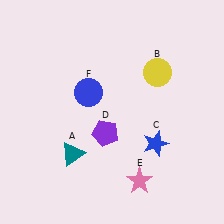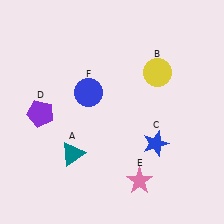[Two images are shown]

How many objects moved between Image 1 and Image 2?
1 object moved between the two images.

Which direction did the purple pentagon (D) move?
The purple pentagon (D) moved left.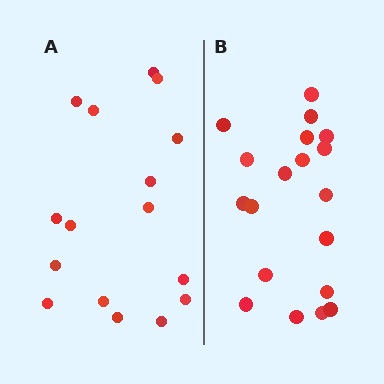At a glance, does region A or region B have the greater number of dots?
Region B (the right region) has more dots.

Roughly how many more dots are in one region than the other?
Region B has just a few more — roughly 2 or 3 more dots than region A.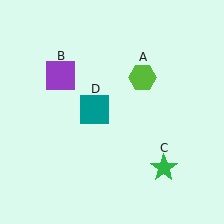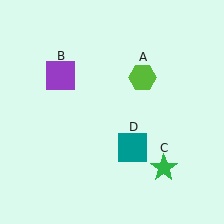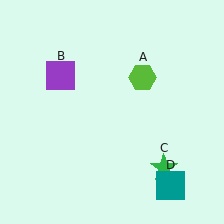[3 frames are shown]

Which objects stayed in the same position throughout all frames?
Lime hexagon (object A) and purple square (object B) and green star (object C) remained stationary.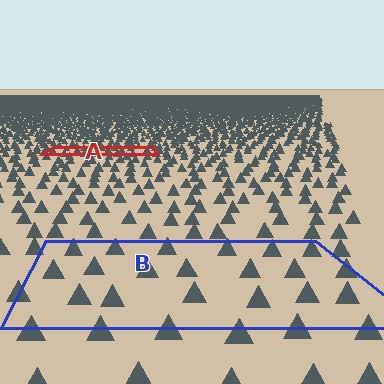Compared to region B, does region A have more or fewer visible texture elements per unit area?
Region A has more texture elements per unit area — they are packed more densely because it is farther away.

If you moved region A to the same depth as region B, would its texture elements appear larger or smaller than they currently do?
They would appear larger. At a closer depth, the same texture elements are projected at a bigger on-screen size.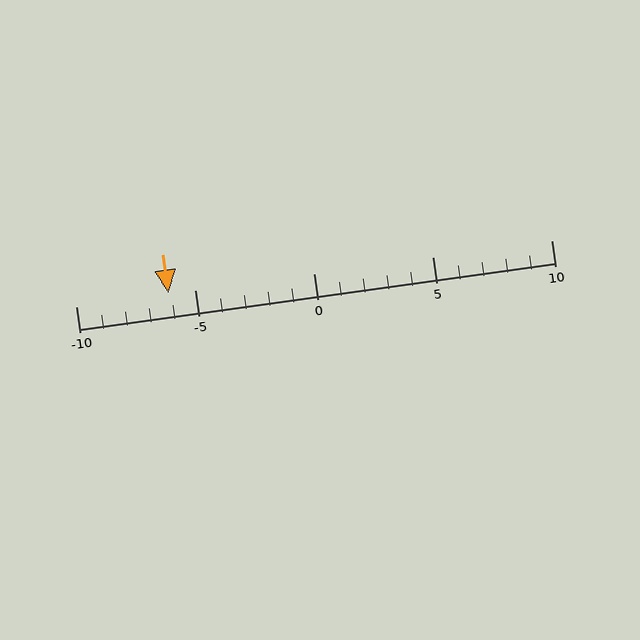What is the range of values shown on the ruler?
The ruler shows values from -10 to 10.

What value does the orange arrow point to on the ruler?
The orange arrow points to approximately -6.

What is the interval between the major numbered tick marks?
The major tick marks are spaced 5 units apart.